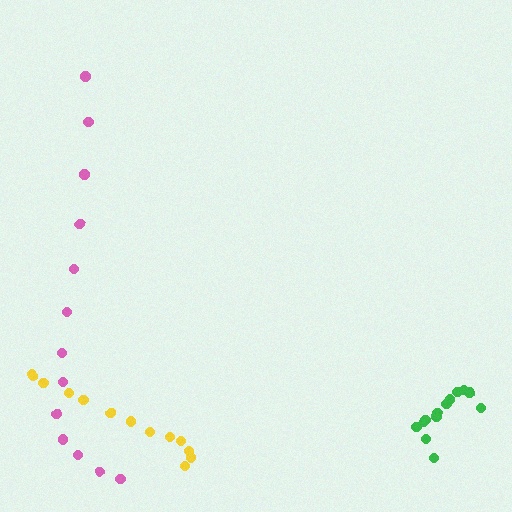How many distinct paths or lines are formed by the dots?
There are 3 distinct paths.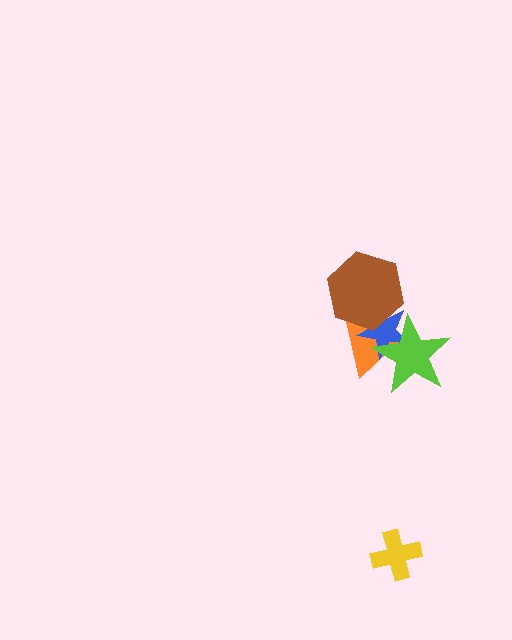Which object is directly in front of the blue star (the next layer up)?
The brown hexagon is directly in front of the blue star.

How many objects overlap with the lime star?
2 objects overlap with the lime star.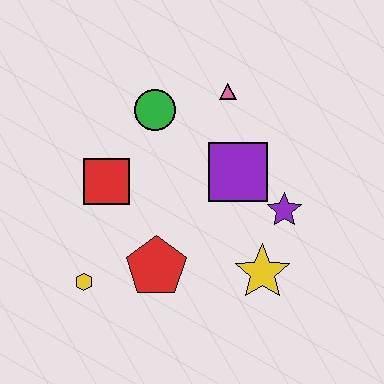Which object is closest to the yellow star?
The purple star is closest to the yellow star.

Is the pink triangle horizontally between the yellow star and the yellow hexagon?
Yes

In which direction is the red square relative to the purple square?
The red square is to the left of the purple square.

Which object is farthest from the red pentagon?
The pink triangle is farthest from the red pentagon.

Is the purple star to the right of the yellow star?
Yes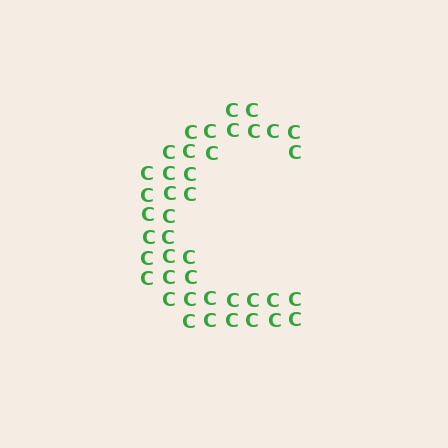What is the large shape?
The large shape is the letter C.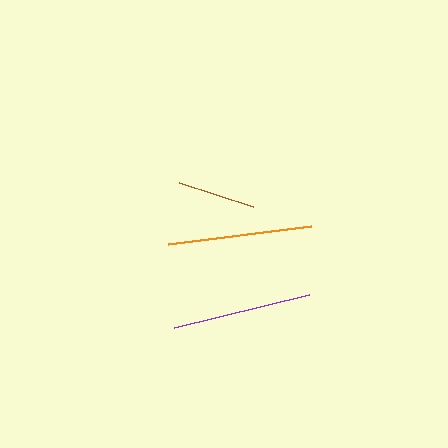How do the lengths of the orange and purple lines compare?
The orange and purple lines are approximately the same length.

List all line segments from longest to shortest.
From longest to shortest: orange, purple, brown.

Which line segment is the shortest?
The brown line is the shortest at approximately 77 pixels.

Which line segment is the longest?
The orange line is the longest at approximately 145 pixels.